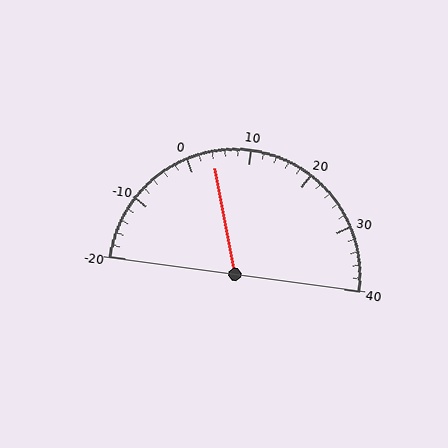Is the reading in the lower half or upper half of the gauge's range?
The reading is in the lower half of the range (-20 to 40).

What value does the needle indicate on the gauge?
The needle indicates approximately 4.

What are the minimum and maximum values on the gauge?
The gauge ranges from -20 to 40.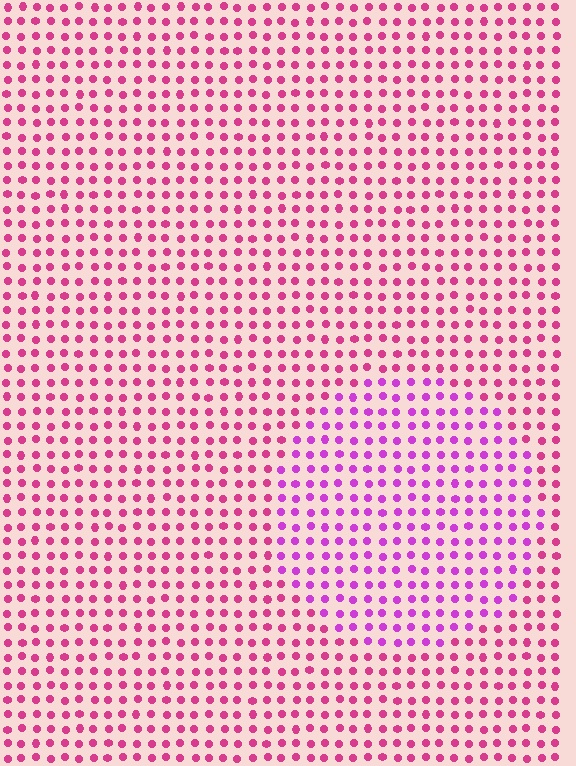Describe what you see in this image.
The image is filled with small magenta elements in a uniform arrangement. A circle-shaped region is visible where the elements are tinted to a slightly different hue, forming a subtle color boundary.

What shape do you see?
I see a circle.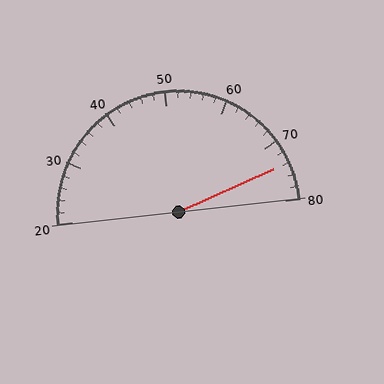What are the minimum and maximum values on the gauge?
The gauge ranges from 20 to 80.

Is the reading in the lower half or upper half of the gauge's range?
The reading is in the upper half of the range (20 to 80).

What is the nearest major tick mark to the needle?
The nearest major tick mark is 70.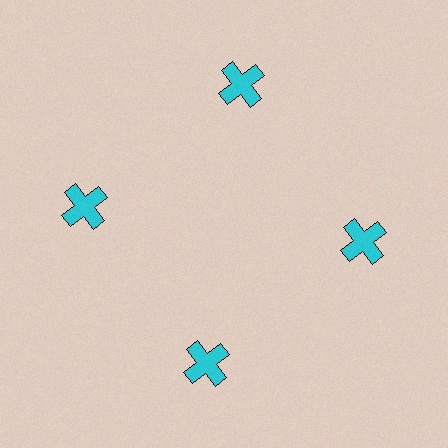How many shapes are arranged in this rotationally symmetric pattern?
There are 4 shapes, arranged in 4 groups of 1.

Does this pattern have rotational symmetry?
Yes, this pattern has 4-fold rotational symmetry. It looks the same after rotating 90 degrees around the center.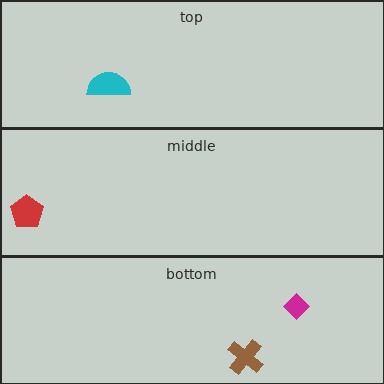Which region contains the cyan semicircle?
The top region.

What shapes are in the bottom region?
The brown cross, the magenta diamond.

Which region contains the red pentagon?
The middle region.